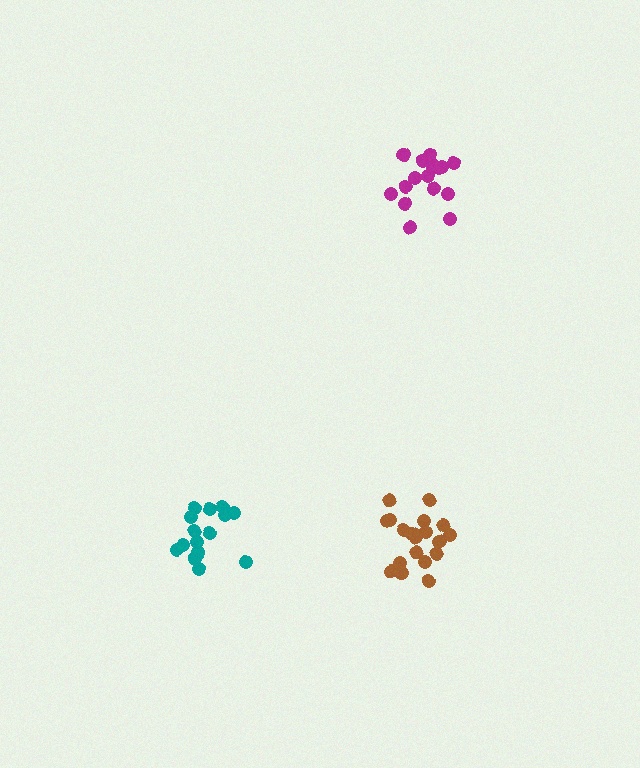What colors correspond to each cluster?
The clusters are colored: magenta, teal, brown.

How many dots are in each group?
Group 1: 17 dots, Group 2: 15 dots, Group 3: 20 dots (52 total).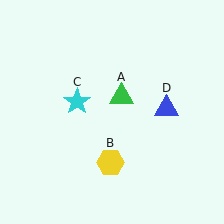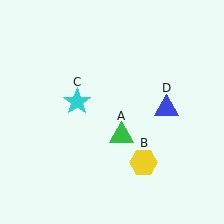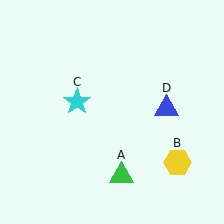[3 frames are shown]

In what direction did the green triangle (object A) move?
The green triangle (object A) moved down.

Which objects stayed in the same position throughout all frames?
Cyan star (object C) and blue triangle (object D) remained stationary.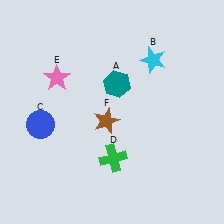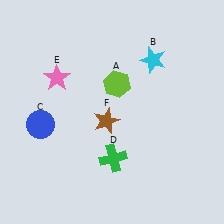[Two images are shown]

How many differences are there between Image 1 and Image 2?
There is 1 difference between the two images.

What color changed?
The hexagon (A) changed from teal in Image 1 to lime in Image 2.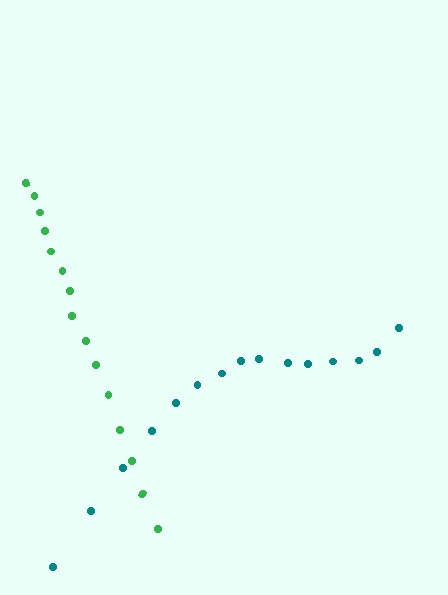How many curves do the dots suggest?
There are 2 distinct paths.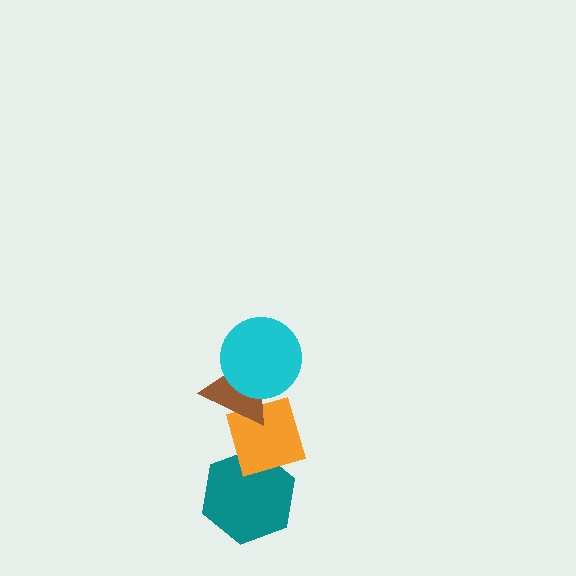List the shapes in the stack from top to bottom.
From top to bottom: the cyan circle, the brown triangle, the orange diamond, the teal hexagon.